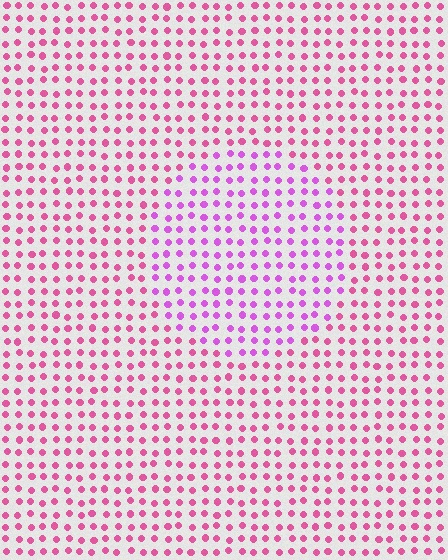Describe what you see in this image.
The image is filled with small pink elements in a uniform arrangement. A circle-shaped region is visible where the elements are tinted to a slightly different hue, forming a subtle color boundary.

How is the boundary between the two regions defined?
The boundary is defined purely by a slight shift in hue (about 32 degrees). Spacing, size, and orientation are identical on both sides.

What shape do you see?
I see a circle.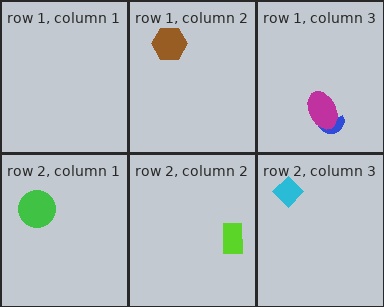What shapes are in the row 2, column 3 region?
The cyan diamond.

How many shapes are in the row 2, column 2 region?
1.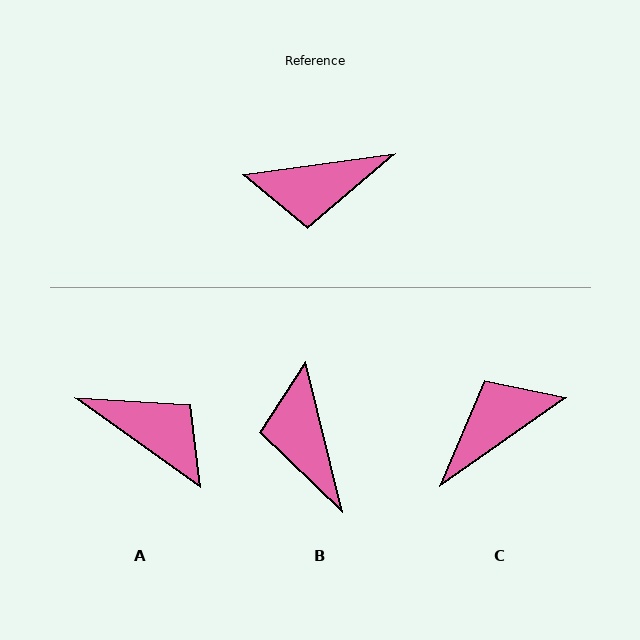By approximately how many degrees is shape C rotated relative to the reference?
Approximately 153 degrees clockwise.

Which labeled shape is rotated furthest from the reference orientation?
C, about 153 degrees away.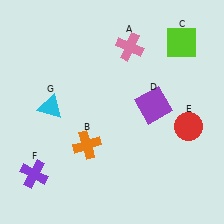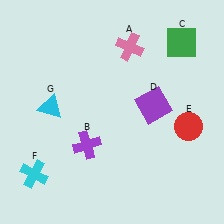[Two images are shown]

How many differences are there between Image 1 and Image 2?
There are 3 differences between the two images.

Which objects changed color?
B changed from orange to purple. C changed from lime to green. F changed from purple to cyan.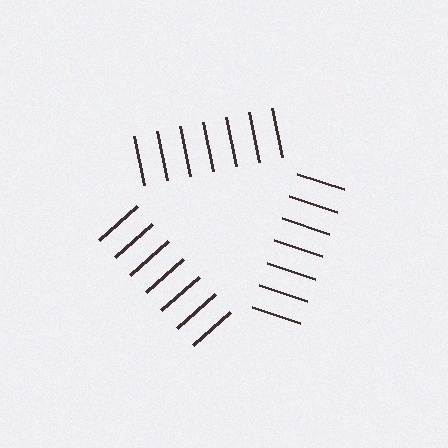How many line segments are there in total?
21 — 7 along each of the 3 edges.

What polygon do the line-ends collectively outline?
An illusory triangle — the line segments terminate on its edges but no continuous stroke is drawn.